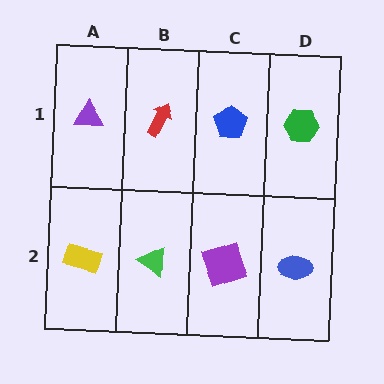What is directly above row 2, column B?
A red arrow.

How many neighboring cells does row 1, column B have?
3.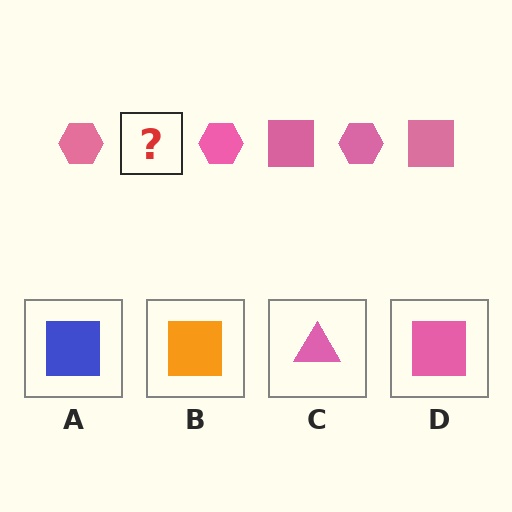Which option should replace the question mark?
Option D.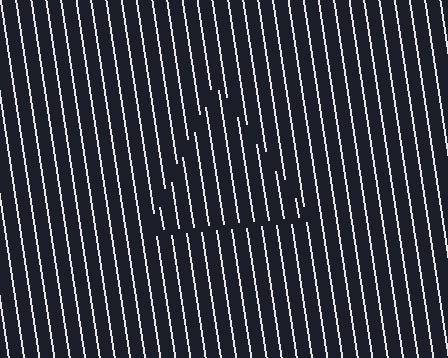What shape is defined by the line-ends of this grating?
An illusory triangle. The interior of the shape contains the same grating, shifted by half a period — the contour is defined by the phase discontinuity where line-ends from the inner and outer gratings abut.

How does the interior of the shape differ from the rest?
The interior of the shape contains the same grating, shifted by half a period — the contour is defined by the phase discontinuity where line-ends from the inner and outer gratings abut.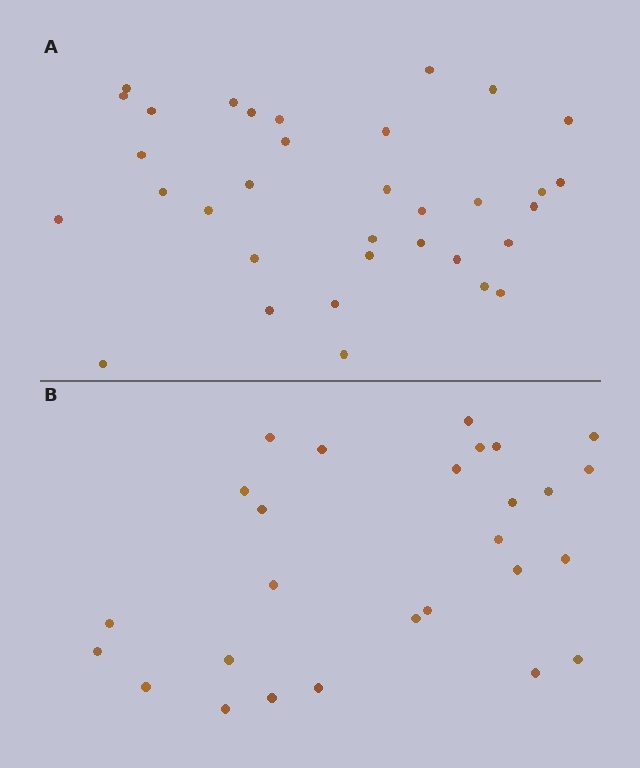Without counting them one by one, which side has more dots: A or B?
Region A (the top region) has more dots.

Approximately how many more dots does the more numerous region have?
Region A has roughly 8 or so more dots than region B.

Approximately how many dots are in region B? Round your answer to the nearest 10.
About 30 dots. (The exact count is 27, which rounds to 30.)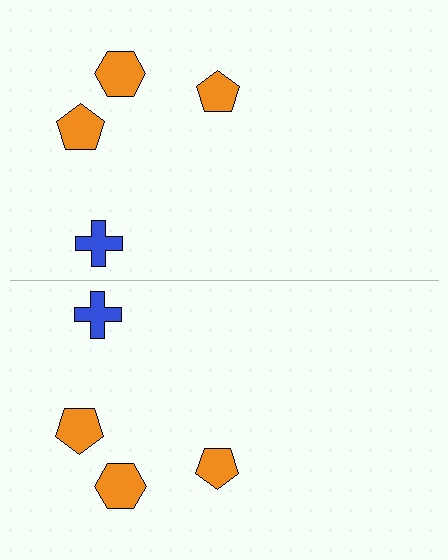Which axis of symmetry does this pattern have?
The pattern has a horizontal axis of symmetry running through the center of the image.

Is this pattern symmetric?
Yes, this pattern has bilateral (reflection) symmetry.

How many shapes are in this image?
There are 8 shapes in this image.